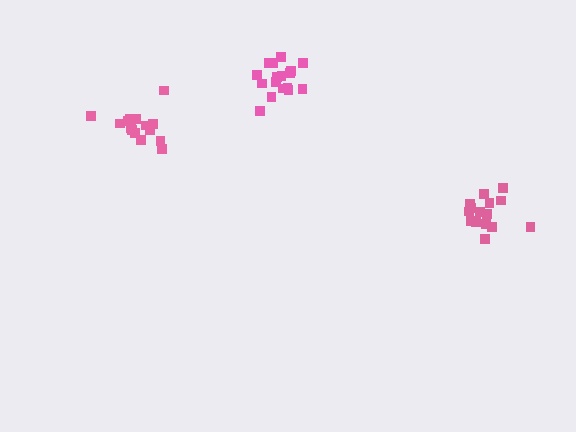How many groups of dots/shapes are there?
There are 3 groups.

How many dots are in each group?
Group 1: 15 dots, Group 2: 18 dots, Group 3: 17 dots (50 total).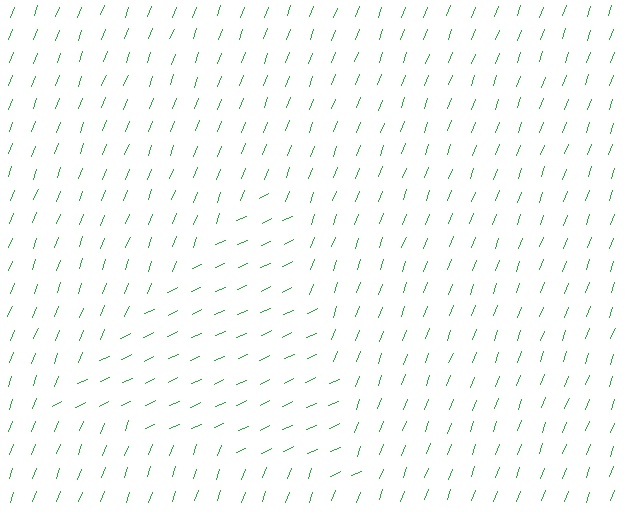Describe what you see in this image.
The image is filled with small green line segments. A triangle region in the image has lines oriented differently from the surrounding lines, creating a visible texture boundary.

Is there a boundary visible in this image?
Yes, there is a texture boundary formed by a change in line orientation.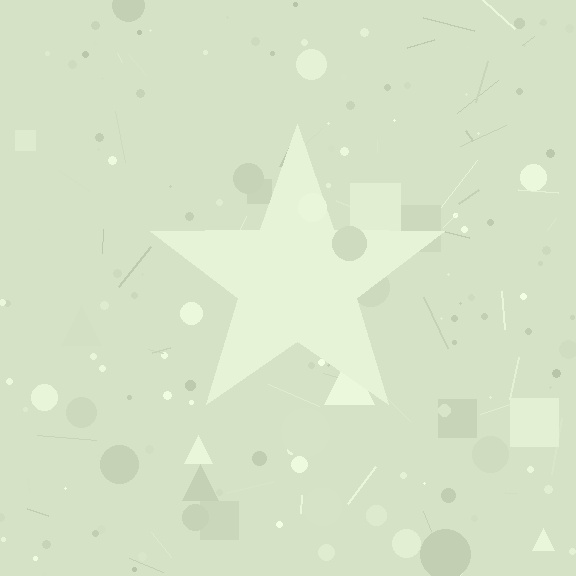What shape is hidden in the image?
A star is hidden in the image.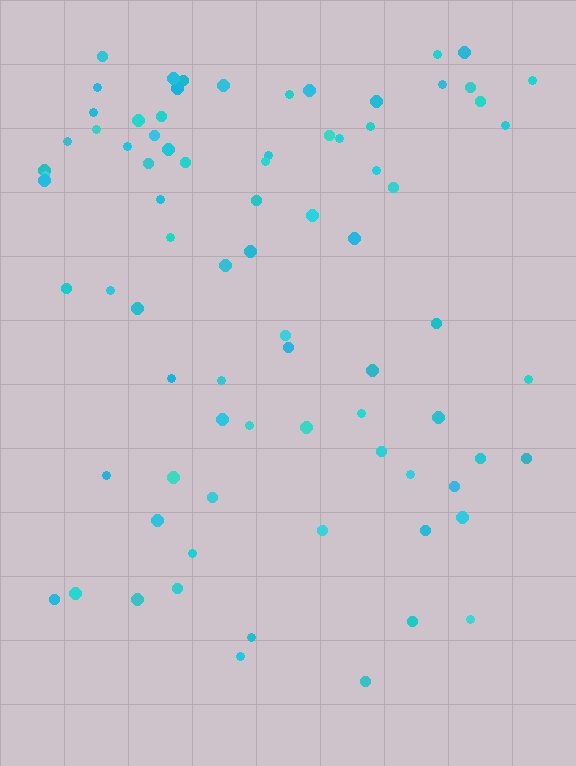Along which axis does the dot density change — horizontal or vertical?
Vertical.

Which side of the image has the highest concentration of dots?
The top.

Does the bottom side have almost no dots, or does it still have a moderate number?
Still a moderate number, just noticeably fewer than the top.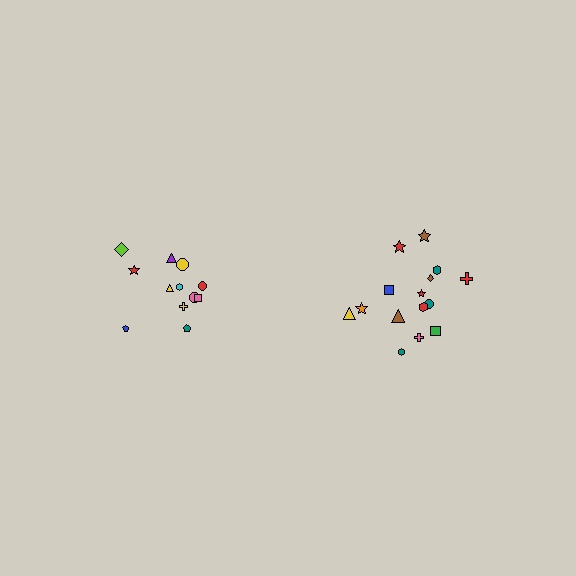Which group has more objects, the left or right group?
The right group.